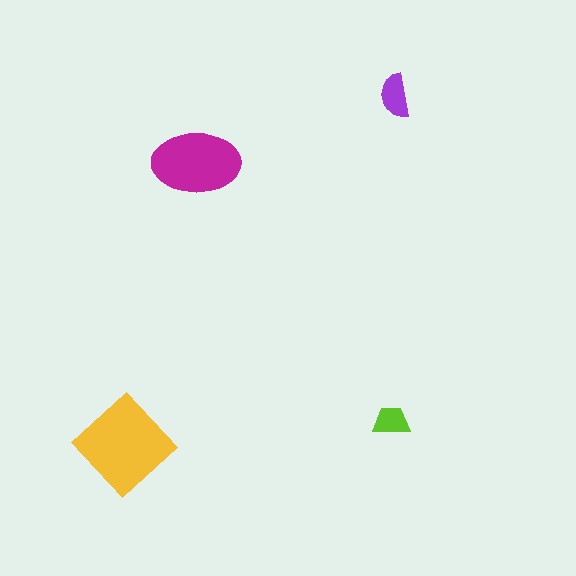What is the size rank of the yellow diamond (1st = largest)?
1st.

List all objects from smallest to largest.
The lime trapezoid, the purple semicircle, the magenta ellipse, the yellow diamond.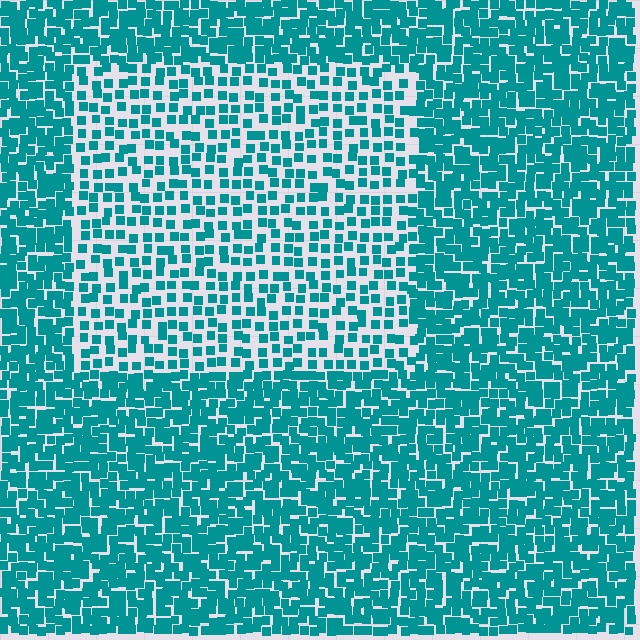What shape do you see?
I see a rectangle.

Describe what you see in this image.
The image contains small teal elements arranged at two different densities. A rectangle-shaped region is visible where the elements are less densely packed than the surrounding area.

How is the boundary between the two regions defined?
The boundary is defined by a change in element density (approximately 2.0x ratio). All elements are the same color, size, and shape.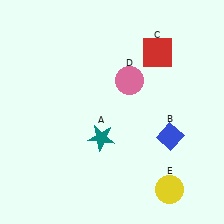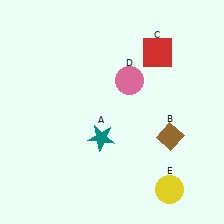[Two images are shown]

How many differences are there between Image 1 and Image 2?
There is 1 difference between the two images.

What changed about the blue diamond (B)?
In Image 1, B is blue. In Image 2, it changed to brown.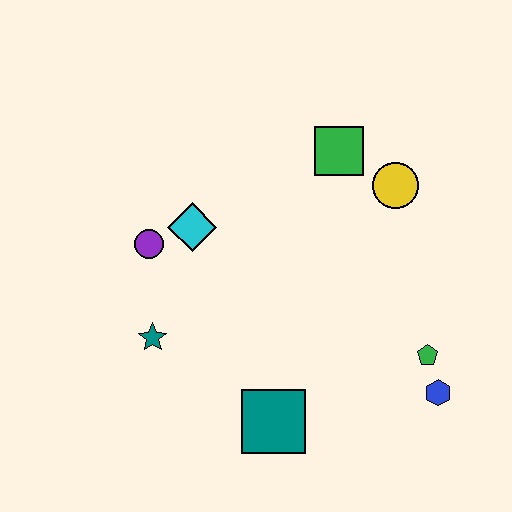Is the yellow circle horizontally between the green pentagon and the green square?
Yes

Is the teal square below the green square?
Yes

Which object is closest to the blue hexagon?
The green pentagon is closest to the blue hexagon.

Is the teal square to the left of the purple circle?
No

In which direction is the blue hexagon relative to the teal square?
The blue hexagon is to the right of the teal square.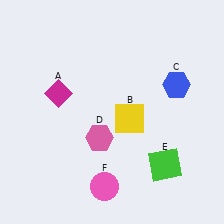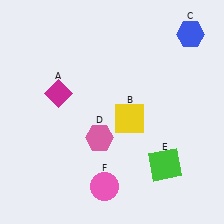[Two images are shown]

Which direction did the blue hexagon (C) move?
The blue hexagon (C) moved up.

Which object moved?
The blue hexagon (C) moved up.